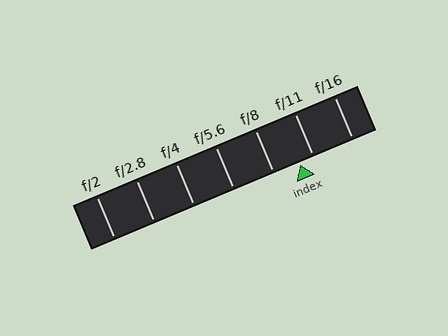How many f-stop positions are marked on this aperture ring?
There are 7 f-stop positions marked.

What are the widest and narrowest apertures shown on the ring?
The widest aperture shown is f/2 and the narrowest is f/16.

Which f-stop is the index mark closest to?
The index mark is closest to f/11.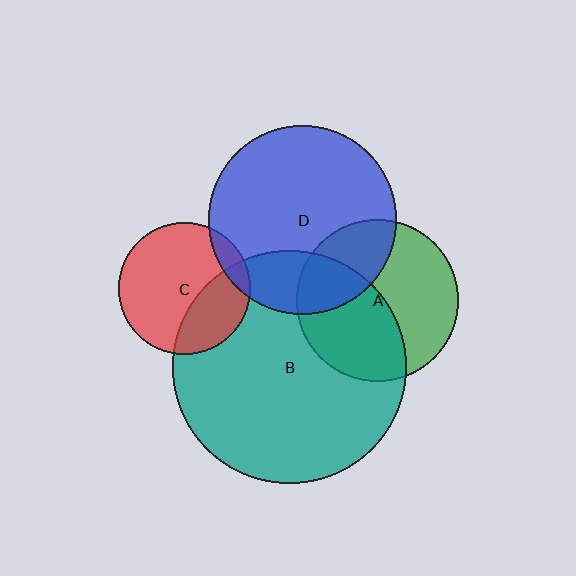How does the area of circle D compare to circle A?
Approximately 1.4 times.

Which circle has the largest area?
Circle B (teal).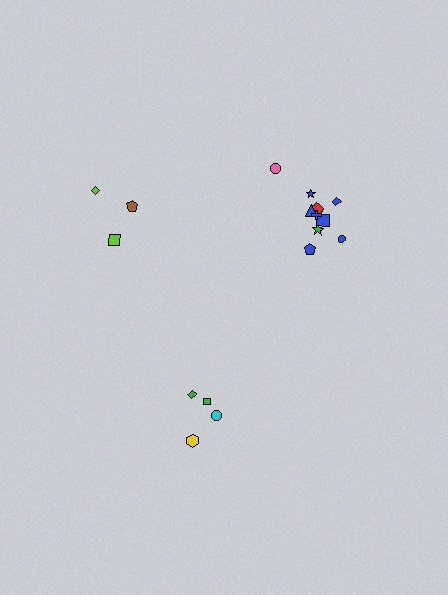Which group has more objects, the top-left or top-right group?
The top-right group.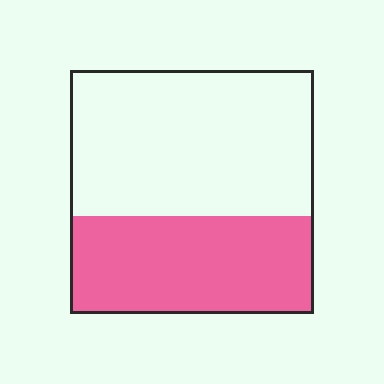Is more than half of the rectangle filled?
No.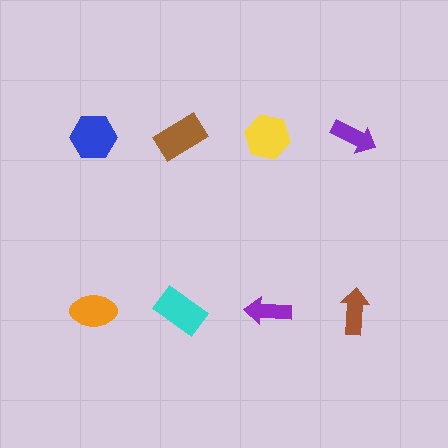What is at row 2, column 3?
A purple arrow.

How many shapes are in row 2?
4 shapes.